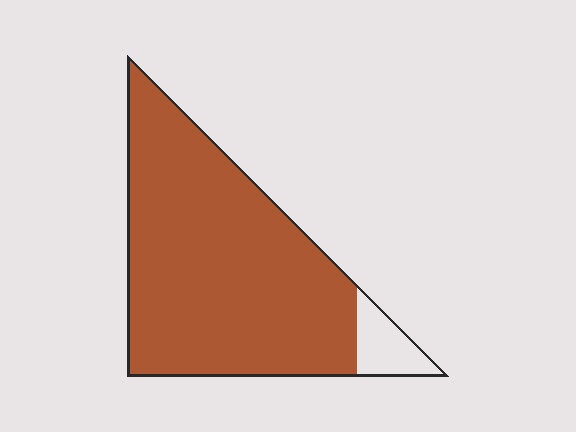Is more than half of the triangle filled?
Yes.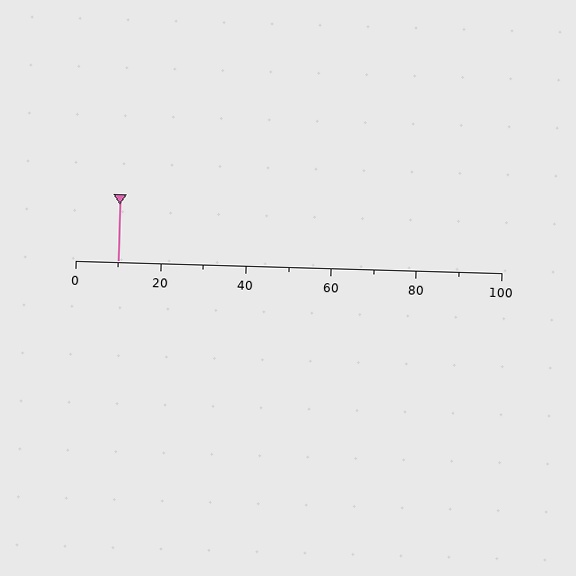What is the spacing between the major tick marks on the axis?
The major ticks are spaced 20 apart.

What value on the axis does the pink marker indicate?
The marker indicates approximately 10.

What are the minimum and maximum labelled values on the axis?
The axis runs from 0 to 100.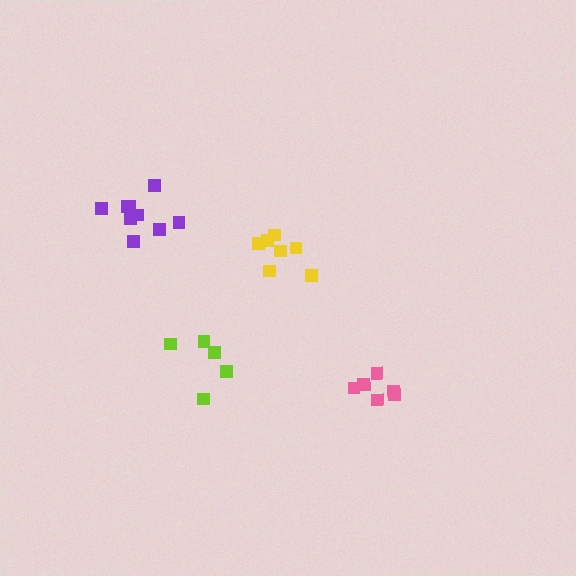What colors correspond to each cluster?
The clusters are colored: purple, lime, yellow, pink.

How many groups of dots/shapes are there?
There are 4 groups.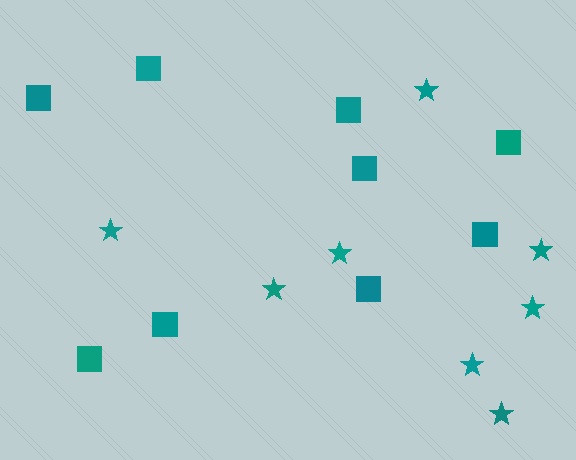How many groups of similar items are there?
There are 2 groups: one group of squares (9) and one group of stars (8).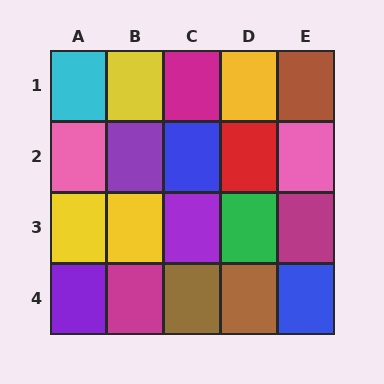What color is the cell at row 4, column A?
Purple.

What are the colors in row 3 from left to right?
Yellow, yellow, purple, green, magenta.